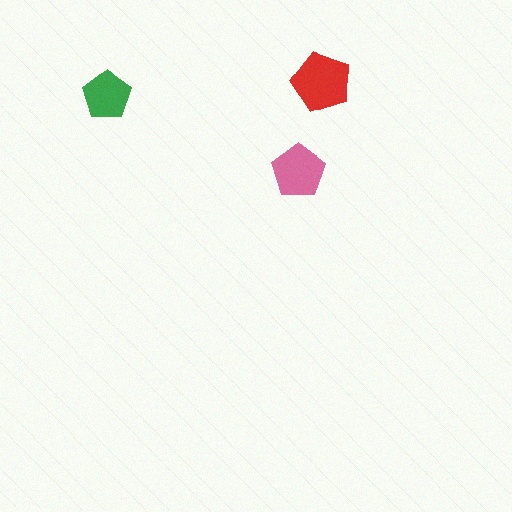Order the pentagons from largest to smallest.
the red one, the pink one, the green one.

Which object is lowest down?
The pink pentagon is bottommost.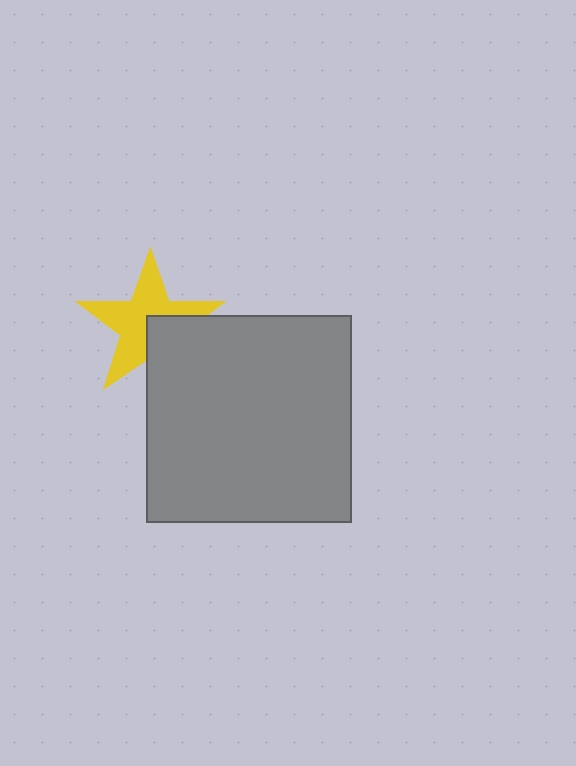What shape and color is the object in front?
The object in front is a gray rectangle.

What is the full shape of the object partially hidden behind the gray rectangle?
The partially hidden object is a yellow star.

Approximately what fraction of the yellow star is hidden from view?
Roughly 33% of the yellow star is hidden behind the gray rectangle.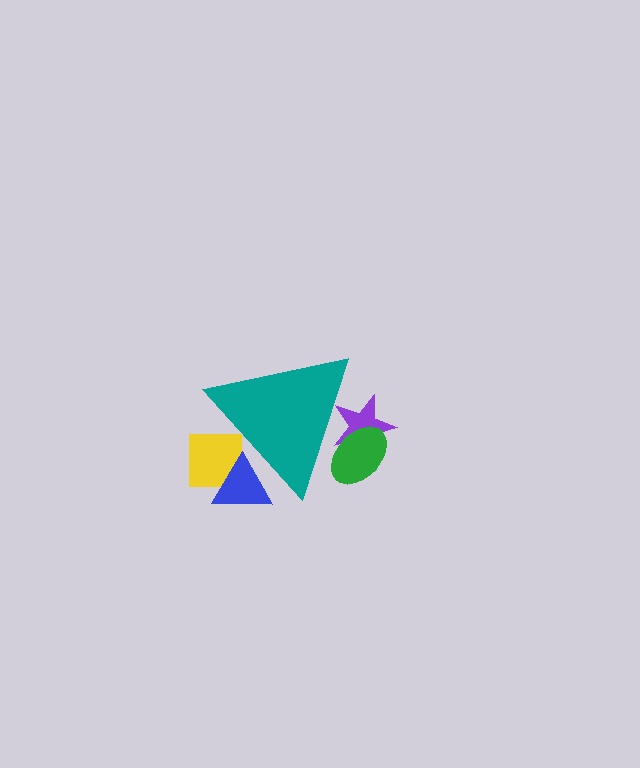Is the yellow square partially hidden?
Yes, the yellow square is partially hidden behind the teal triangle.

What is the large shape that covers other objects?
A teal triangle.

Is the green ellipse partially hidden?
Yes, the green ellipse is partially hidden behind the teal triangle.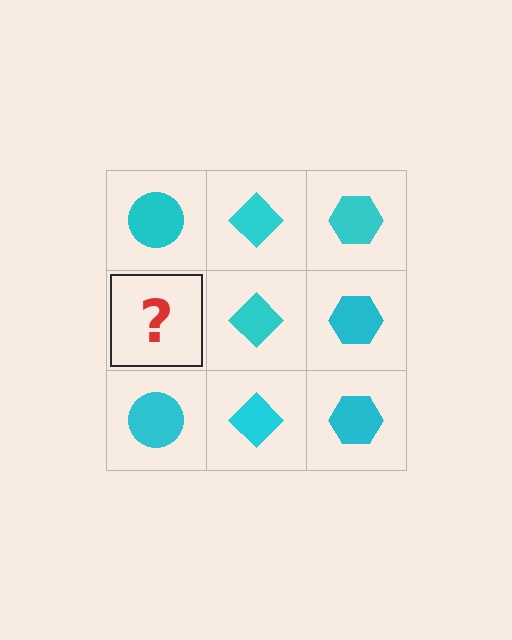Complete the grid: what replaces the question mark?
The question mark should be replaced with a cyan circle.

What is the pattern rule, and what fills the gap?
The rule is that each column has a consistent shape. The gap should be filled with a cyan circle.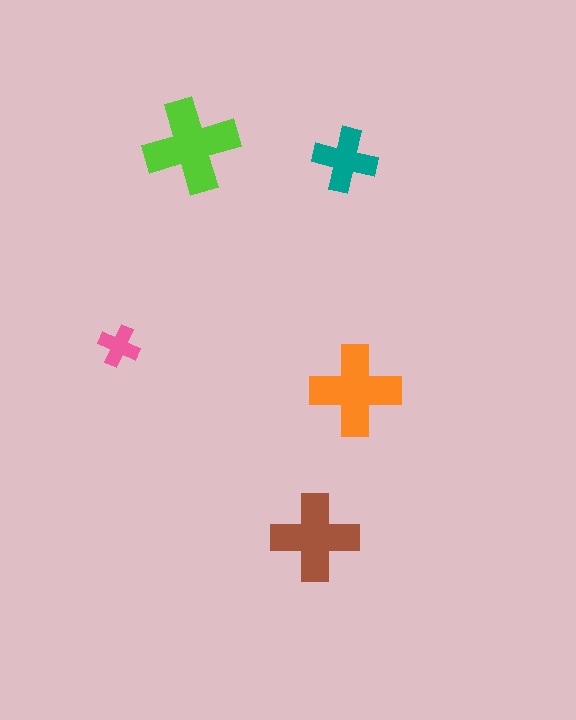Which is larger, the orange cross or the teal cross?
The orange one.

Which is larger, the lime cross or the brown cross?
The lime one.